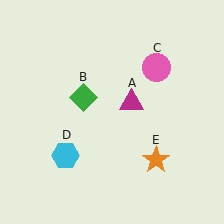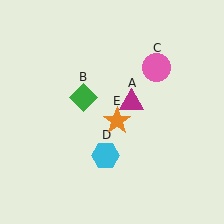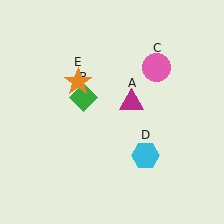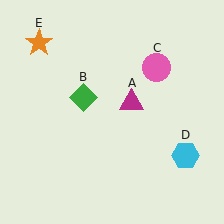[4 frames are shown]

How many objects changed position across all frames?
2 objects changed position: cyan hexagon (object D), orange star (object E).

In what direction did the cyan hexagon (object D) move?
The cyan hexagon (object D) moved right.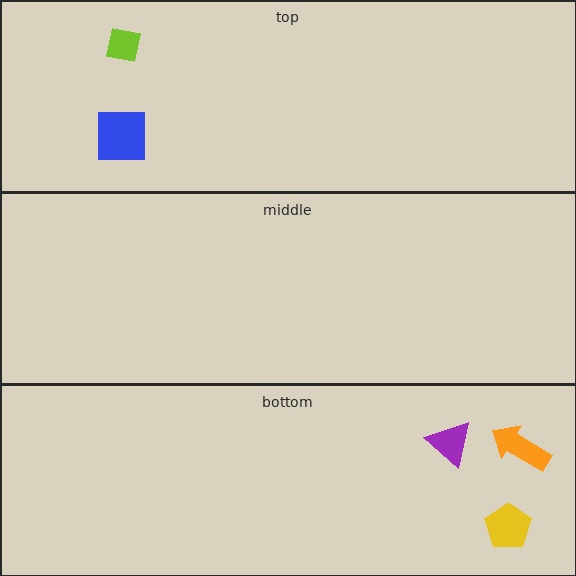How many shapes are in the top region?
2.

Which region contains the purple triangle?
The bottom region.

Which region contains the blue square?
The top region.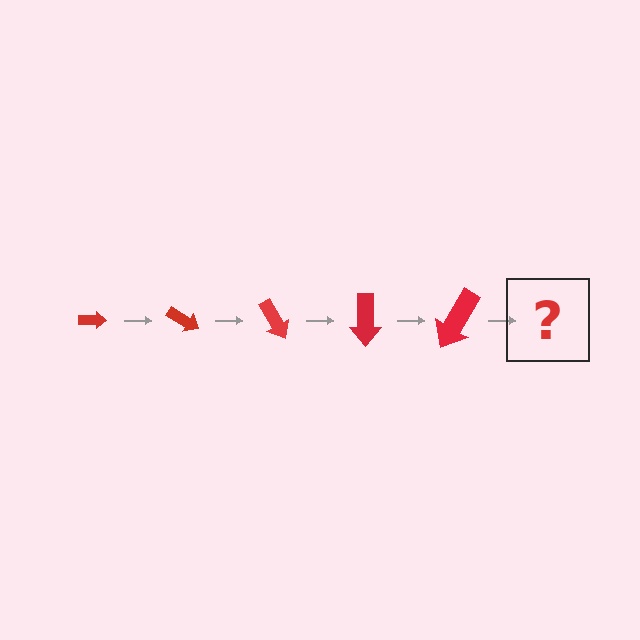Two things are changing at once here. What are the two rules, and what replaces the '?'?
The two rules are that the arrow grows larger each step and it rotates 30 degrees each step. The '?' should be an arrow, larger than the previous one and rotated 150 degrees from the start.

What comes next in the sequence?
The next element should be an arrow, larger than the previous one and rotated 150 degrees from the start.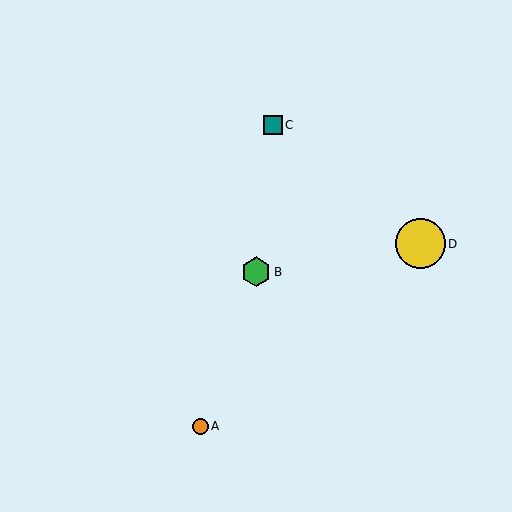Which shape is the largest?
The yellow circle (labeled D) is the largest.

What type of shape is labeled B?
Shape B is a green hexagon.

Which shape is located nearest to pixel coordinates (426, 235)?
The yellow circle (labeled D) at (420, 244) is nearest to that location.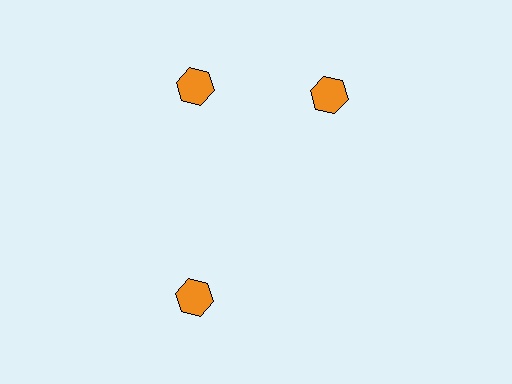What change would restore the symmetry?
The symmetry would be restored by rotating it back into even spacing with its neighbors so that all 3 hexagons sit at equal angles and equal distance from the center.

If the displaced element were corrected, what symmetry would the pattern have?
It would have 3-fold rotational symmetry — the pattern would map onto itself every 120 degrees.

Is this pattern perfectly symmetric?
No. The 3 orange hexagons are arranged in a ring, but one element near the 3 o'clock position is rotated out of alignment along the ring, breaking the 3-fold rotational symmetry.